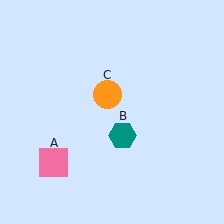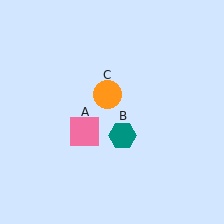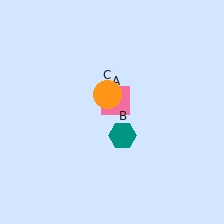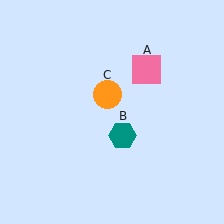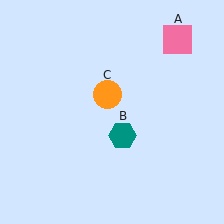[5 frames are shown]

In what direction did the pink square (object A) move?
The pink square (object A) moved up and to the right.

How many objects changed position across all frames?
1 object changed position: pink square (object A).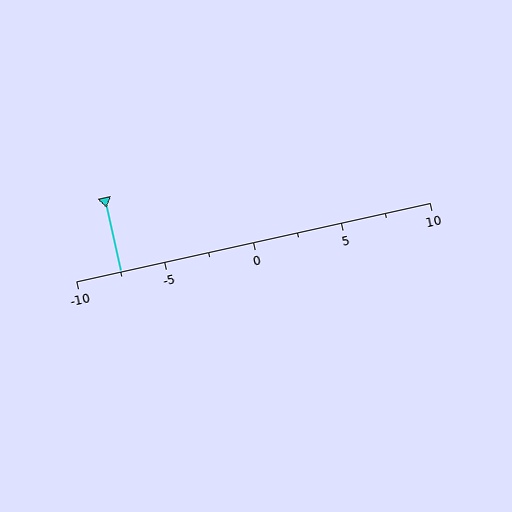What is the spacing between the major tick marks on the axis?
The major ticks are spaced 5 apart.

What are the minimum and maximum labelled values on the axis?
The axis runs from -10 to 10.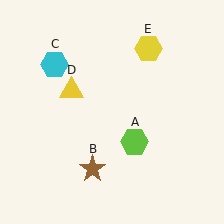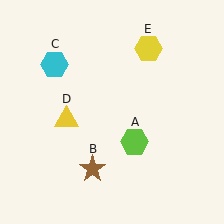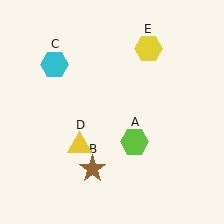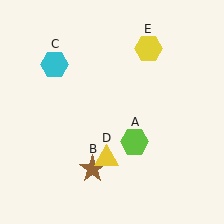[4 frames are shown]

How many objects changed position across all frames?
1 object changed position: yellow triangle (object D).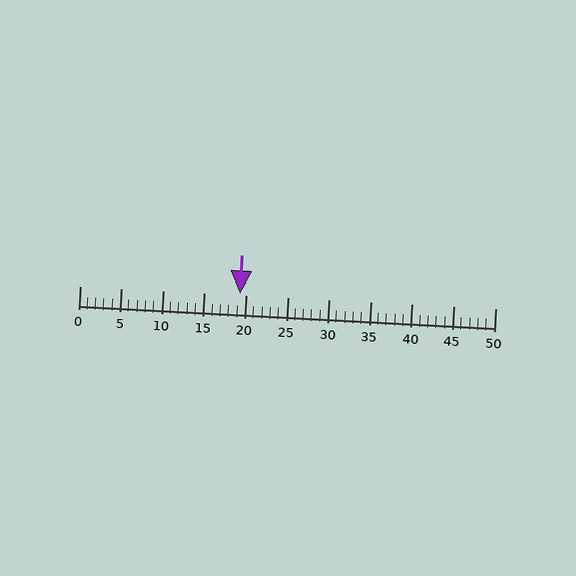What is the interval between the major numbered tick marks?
The major tick marks are spaced 5 units apart.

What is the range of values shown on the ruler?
The ruler shows values from 0 to 50.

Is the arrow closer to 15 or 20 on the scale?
The arrow is closer to 20.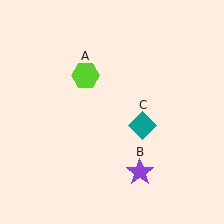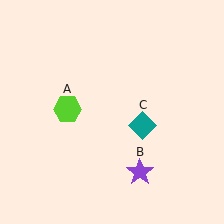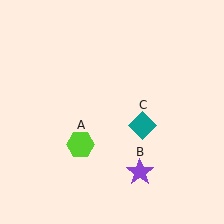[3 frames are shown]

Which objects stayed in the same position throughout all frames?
Purple star (object B) and teal diamond (object C) remained stationary.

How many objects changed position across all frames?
1 object changed position: lime hexagon (object A).